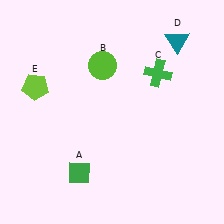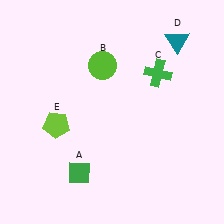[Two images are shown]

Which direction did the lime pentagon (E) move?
The lime pentagon (E) moved down.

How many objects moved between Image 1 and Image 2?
1 object moved between the two images.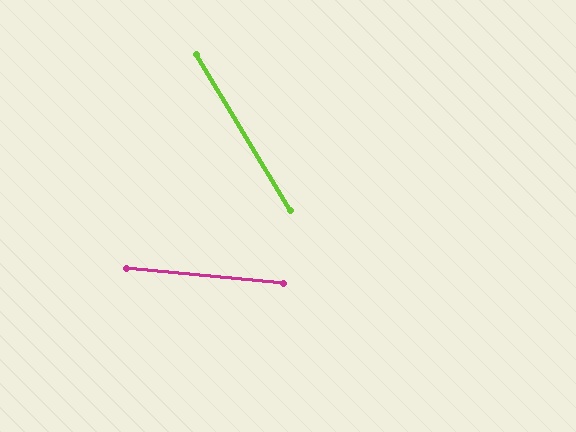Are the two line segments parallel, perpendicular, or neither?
Neither parallel nor perpendicular — they differ by about 53°.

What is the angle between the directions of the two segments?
Approximately 53 degrees.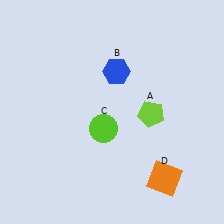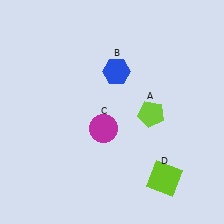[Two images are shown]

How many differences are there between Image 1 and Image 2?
There are 2 differences between the two images.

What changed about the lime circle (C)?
In Image 1, C is lime. In Image 2, it changed to magenta.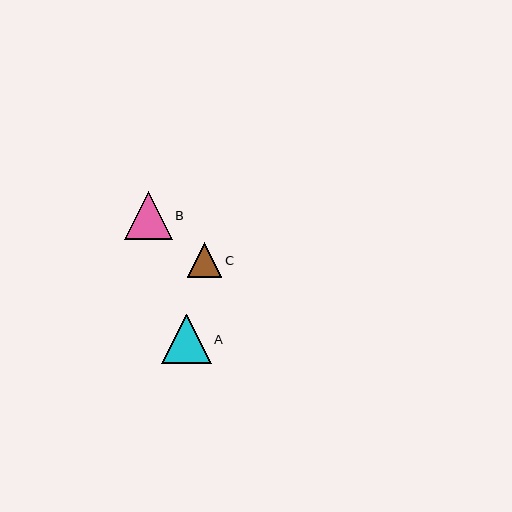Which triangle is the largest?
Triangle A is the largest with a size of approximately 50 pixels.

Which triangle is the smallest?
Triangle C is the smallest with a size of approximately 35 pixels.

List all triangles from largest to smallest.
From largest to smallest: A, B, C.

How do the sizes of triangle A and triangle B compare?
Triangle A and triangle B are approximately the same size.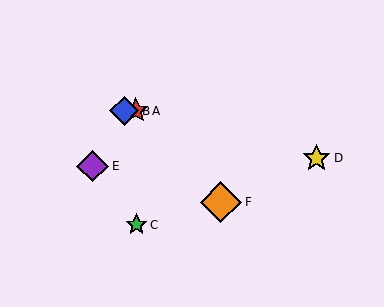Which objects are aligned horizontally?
Objects A, B are aligned horizontally.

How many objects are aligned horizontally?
2 objects (A, B) are aligned horizontally.